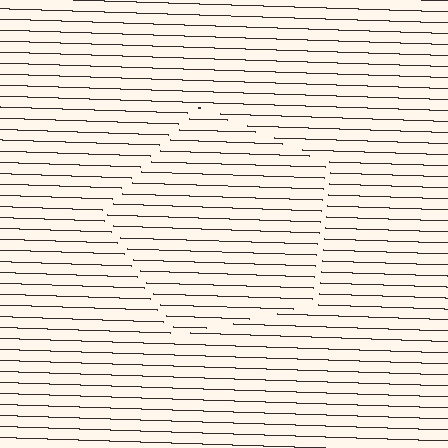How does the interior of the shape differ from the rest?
The interior of the shape contains the same grating, shifted by half a period — the contour is defined by the phase discontinuity where line-ends from the inner and outer gratings abut.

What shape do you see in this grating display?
An illusory pentagon. The interior of the shape contains the same grating, shifted by half a period — the contour is defined by the phase discontinuity where line-ends from the inner and outer gratings abut.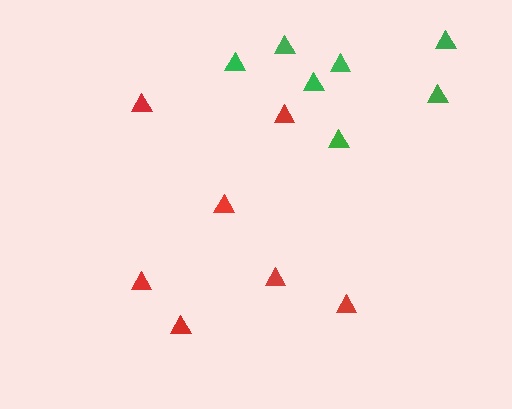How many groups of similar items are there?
There are 2 groups: one group of red triangles (7) and one group of green triangles (7).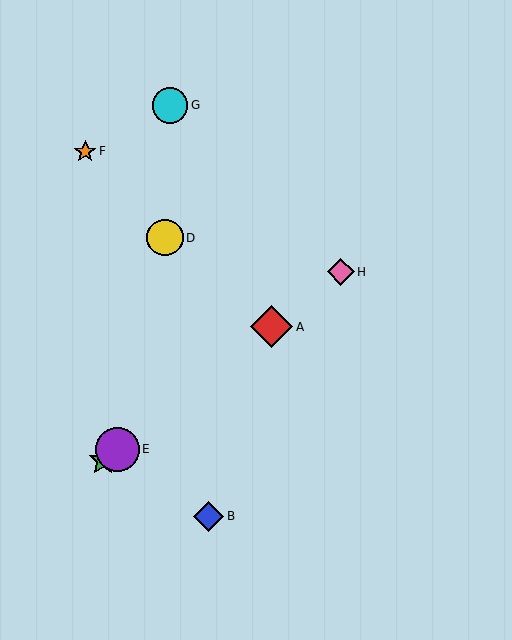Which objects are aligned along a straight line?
Objects A, C, E, H are aligned along a straight line.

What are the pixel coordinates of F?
Object F is at (85, 151).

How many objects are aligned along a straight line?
4 objects (A, C, E, H) are aligned along a straight line.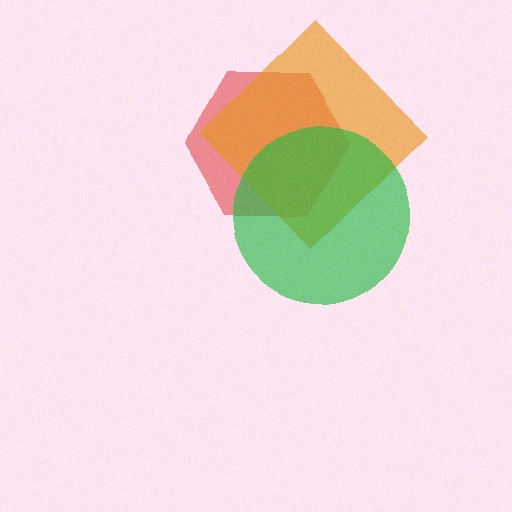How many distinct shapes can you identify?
There are 3 distinct shapes: a red hexagon, an orange diamond, a green circle.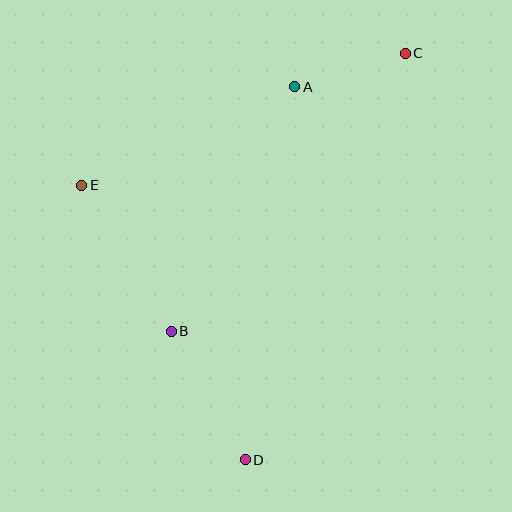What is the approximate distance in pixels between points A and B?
The distance between A and B is approximately 274 pixels.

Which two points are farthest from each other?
Points C and D are farthest from each other.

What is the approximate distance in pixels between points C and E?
The distance between C and E is approximately 349 pixels.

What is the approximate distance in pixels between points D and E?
The distance between D and E is approximately 319 pixels.